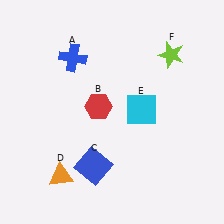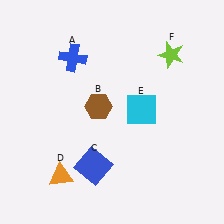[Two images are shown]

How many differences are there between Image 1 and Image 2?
There is 1 difference between the two images.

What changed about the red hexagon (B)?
In Image 1, B is red. In Image 2, it changed to brown.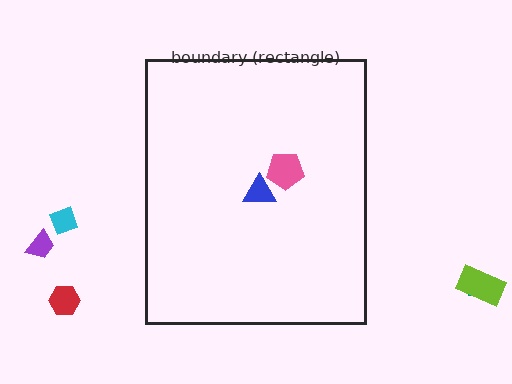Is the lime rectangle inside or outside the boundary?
Outside.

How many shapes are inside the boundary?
2 inside, 5 outside.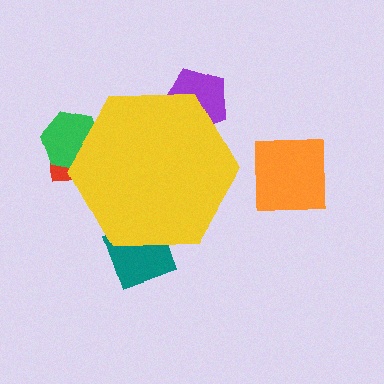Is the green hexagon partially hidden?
Yes, the green hexagon is partially hidden behind the yellow hexagon.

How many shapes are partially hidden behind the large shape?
4 shapes are partially hidden.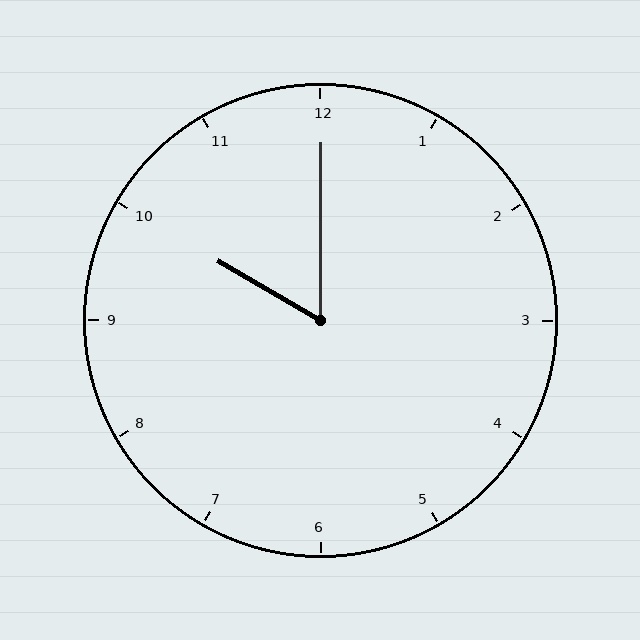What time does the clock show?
10:00.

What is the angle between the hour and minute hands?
Approximately 60 degrees.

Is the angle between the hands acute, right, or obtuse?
It is acute.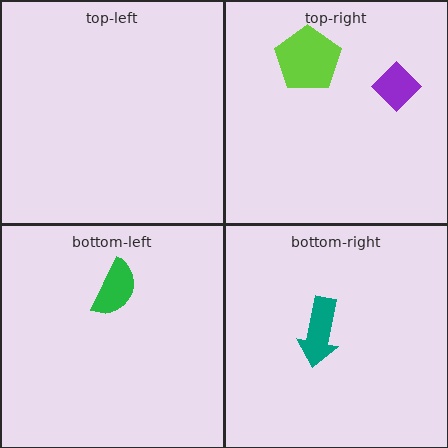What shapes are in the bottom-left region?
The green semicircle.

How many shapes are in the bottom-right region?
1.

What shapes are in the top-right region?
The lime pentagon, the purple diamond.